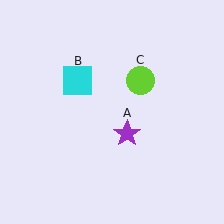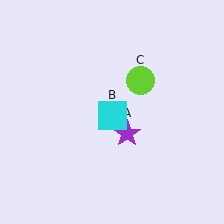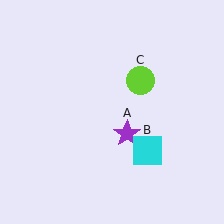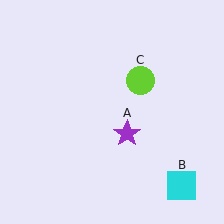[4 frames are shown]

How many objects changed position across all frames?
1 object changed position: cyan square (object B).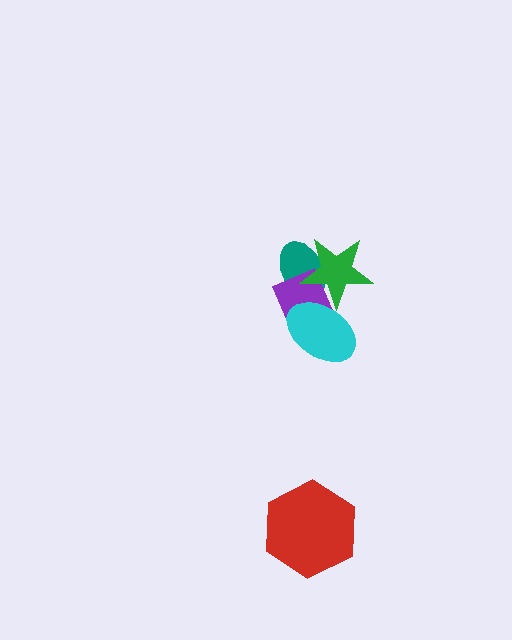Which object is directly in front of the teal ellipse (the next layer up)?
The purple diamond is directly in front of the teal ellipse.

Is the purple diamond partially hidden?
Yes, it is partially covered by another shape.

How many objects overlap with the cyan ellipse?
2 objects overlap with the cyan ellipse.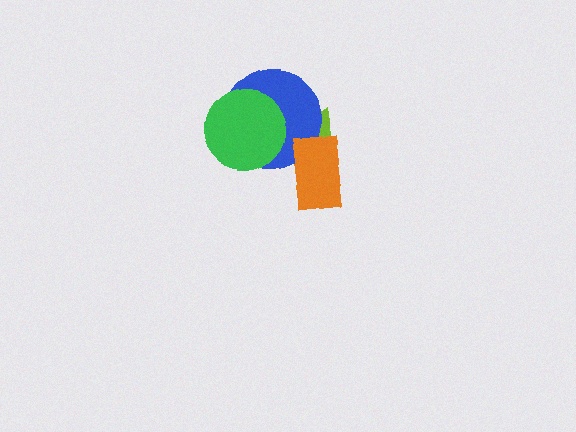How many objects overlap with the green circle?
1 object overlaps with the green circle.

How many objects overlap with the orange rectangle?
2 objects overlap with the orange rectangle.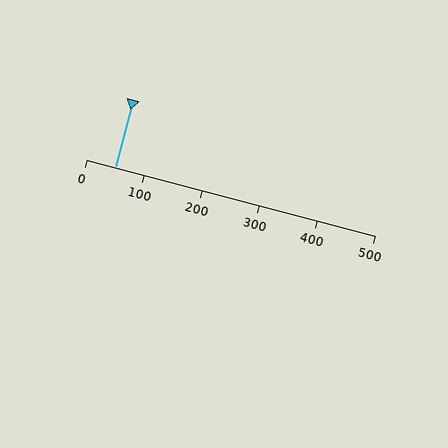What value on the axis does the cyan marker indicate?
The marker indicates approximately 50.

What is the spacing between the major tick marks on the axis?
The major ticks are spaced 100 apart.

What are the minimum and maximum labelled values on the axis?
The axis runs from 0 to 500.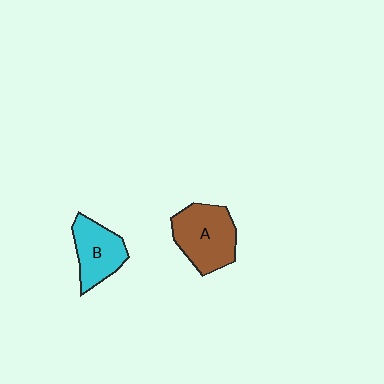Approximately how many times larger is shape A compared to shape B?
Approximately 1.3 times.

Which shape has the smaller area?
Shape B (cyan).